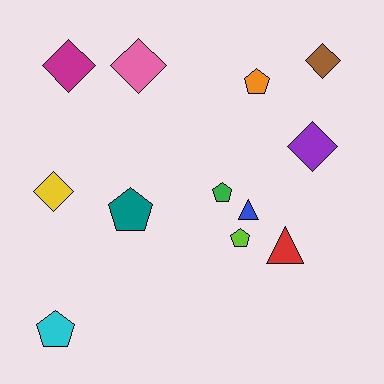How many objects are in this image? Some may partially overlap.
There are 12 objects.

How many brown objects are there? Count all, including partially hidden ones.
There is 1 brown object.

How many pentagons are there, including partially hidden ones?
There are 5 pentagons.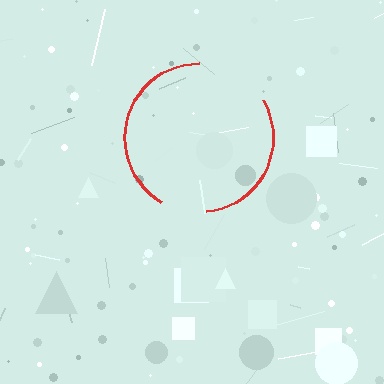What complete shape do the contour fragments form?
The contour fragments form a circle.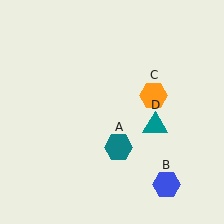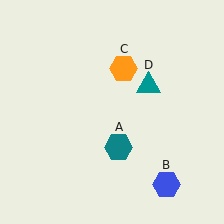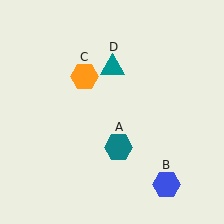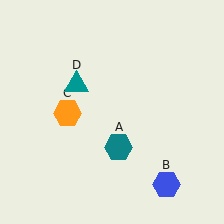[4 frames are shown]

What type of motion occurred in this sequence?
The orange hexagon (object C), teal triangle (object D) rotated counterclockwise around the center of the scene.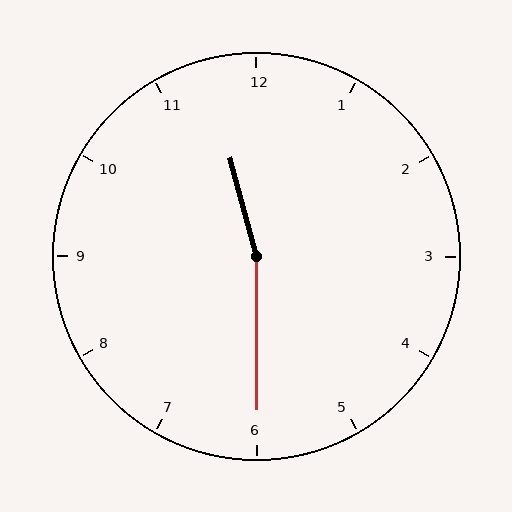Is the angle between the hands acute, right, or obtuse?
It is obtuse.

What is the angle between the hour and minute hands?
Approximately 165 degrees.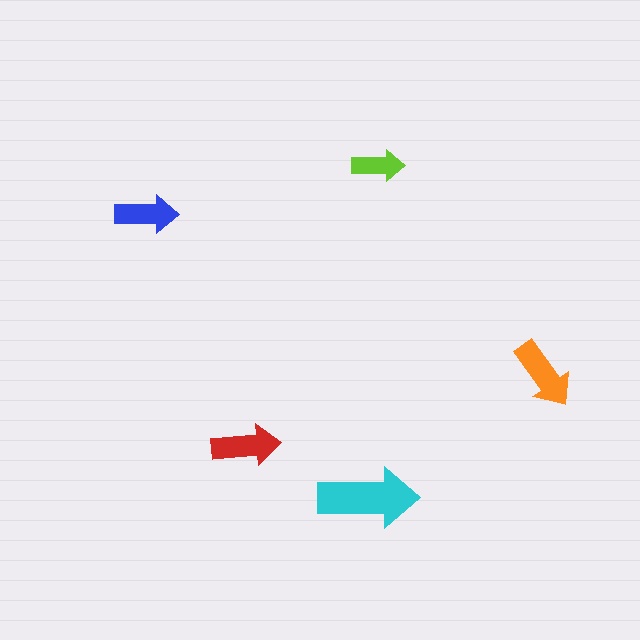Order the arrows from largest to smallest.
the cyan one, the orange one, the red one, the blue one, the lime one.